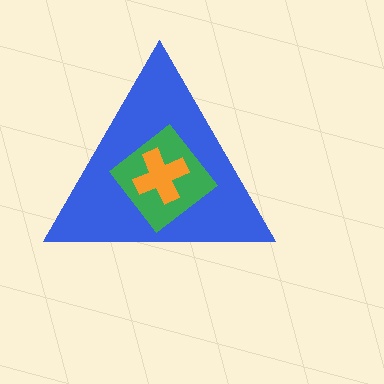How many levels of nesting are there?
3.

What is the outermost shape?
The blue triangle.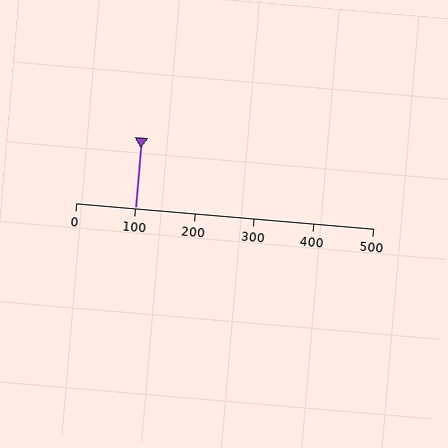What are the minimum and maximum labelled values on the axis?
The axis runs from 0 to 500.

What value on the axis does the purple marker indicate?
The marker indicates approximately 100.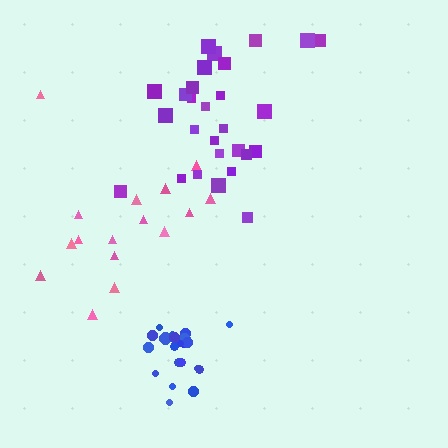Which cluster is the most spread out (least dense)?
Pink.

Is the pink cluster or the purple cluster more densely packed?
Purple.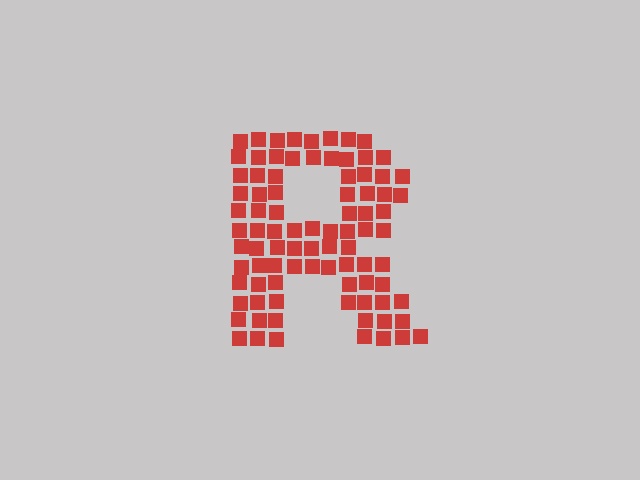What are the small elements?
The small elements are squares.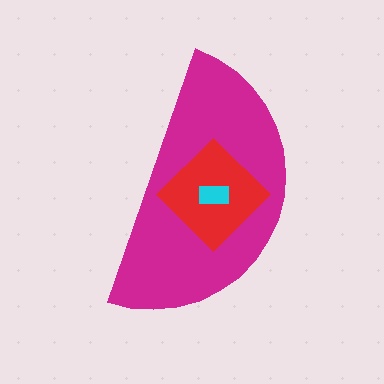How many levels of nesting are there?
3.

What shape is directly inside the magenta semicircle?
The red diamond.